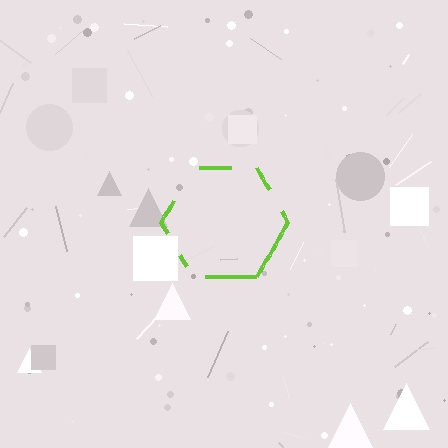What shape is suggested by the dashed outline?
The dashed outline suggests a hexagon.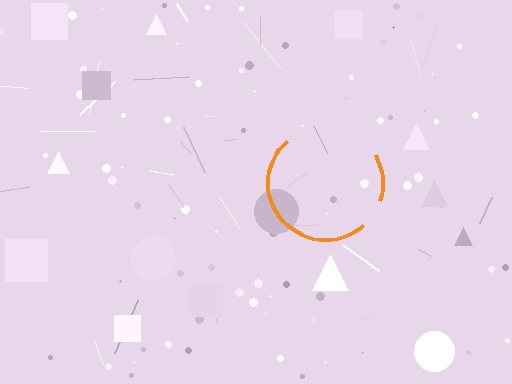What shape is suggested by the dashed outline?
The dashed outline suggests a circle.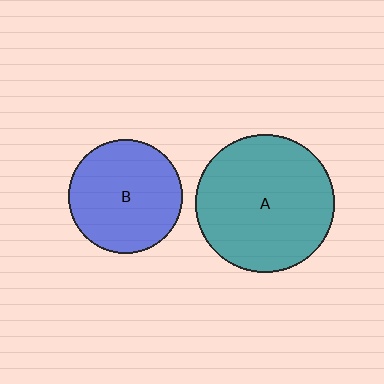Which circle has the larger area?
Circle A (teal).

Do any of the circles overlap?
No, none of the circles overlap.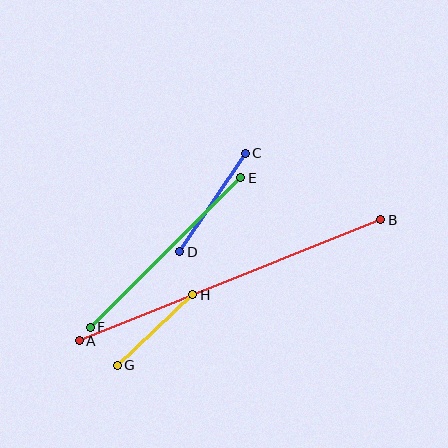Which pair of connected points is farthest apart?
Points A and B are farthest apart.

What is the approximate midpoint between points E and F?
The midpoint is at approximately (166, 252) pixels.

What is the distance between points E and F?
The distance is approximately 212 pixels.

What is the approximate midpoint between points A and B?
The midpoint is at approximately (230, 280) pixels.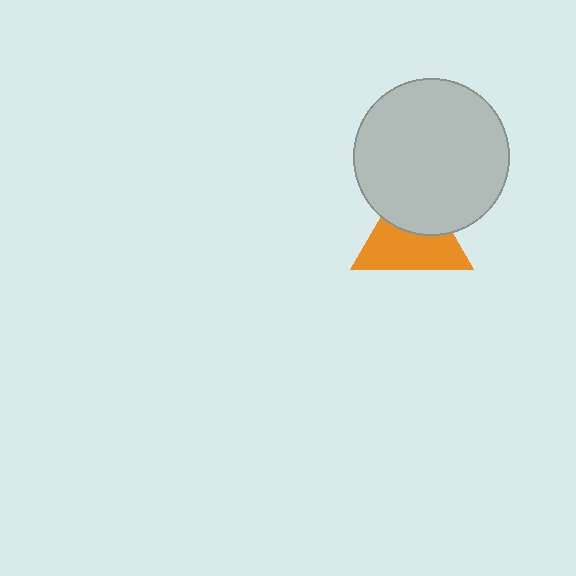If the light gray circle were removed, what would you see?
You would see the complete orange triangle.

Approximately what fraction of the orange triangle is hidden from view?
Roughly 41% of the orange triangle is hidden behind the light gray circle.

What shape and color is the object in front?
The object in front is a light gray circle.